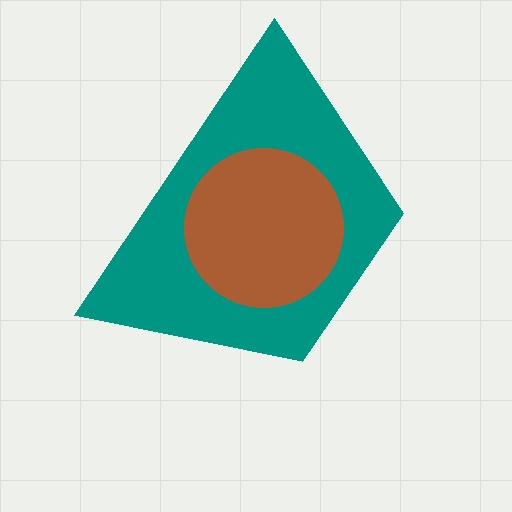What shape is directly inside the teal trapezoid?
The brown circle.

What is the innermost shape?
The brown circle.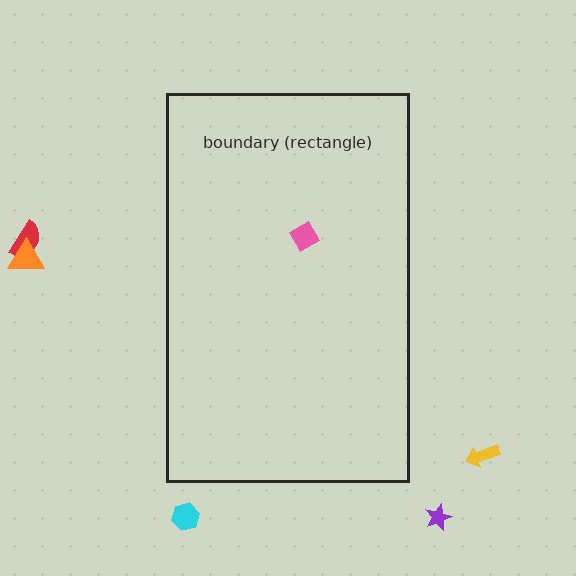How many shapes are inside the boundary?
1 inside, 5 outside.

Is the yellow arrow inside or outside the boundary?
Outside.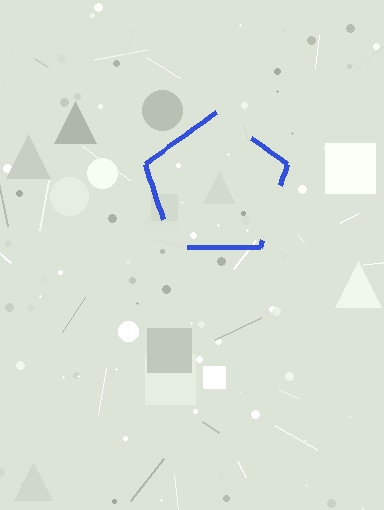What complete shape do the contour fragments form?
The contour fragments form a pentagon.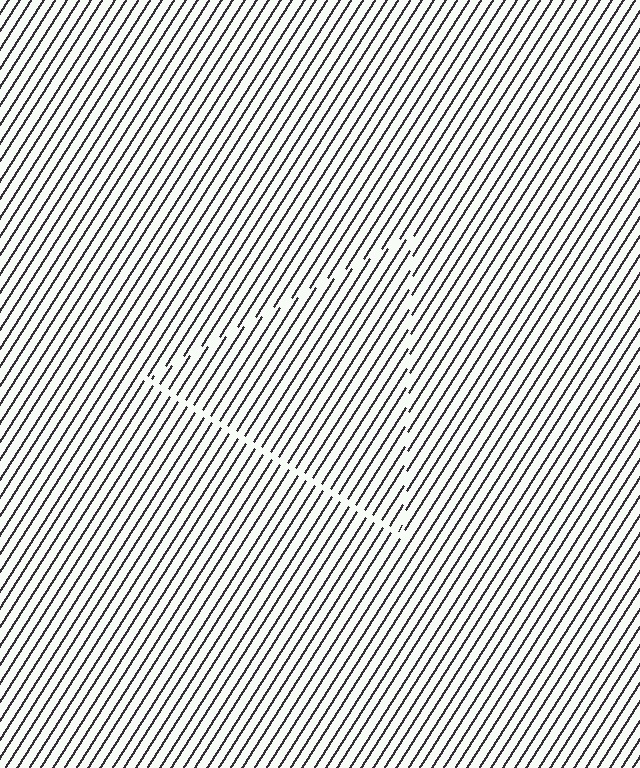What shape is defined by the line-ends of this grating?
An illusory triangle. The interior of the shape contains the same grating, shifted by half a period — the contour is defined by the phase discontinuity where line-ends from the inner and outer gratings abut.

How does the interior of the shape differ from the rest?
The interior of the shape contains the same grating, shifted by half a period — the contour is defined by the phase discontinuity where line-ends from the inner and outer gratings abut.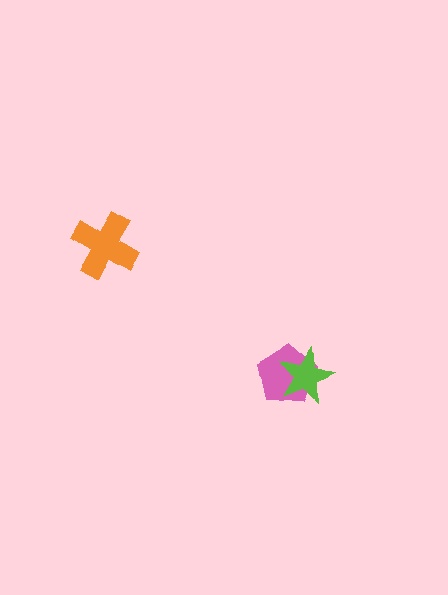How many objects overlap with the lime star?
1 object overlaps with the lime star.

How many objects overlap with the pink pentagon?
1 object overlaps with the pink pentagon.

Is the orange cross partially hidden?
No, no other shape covers it.